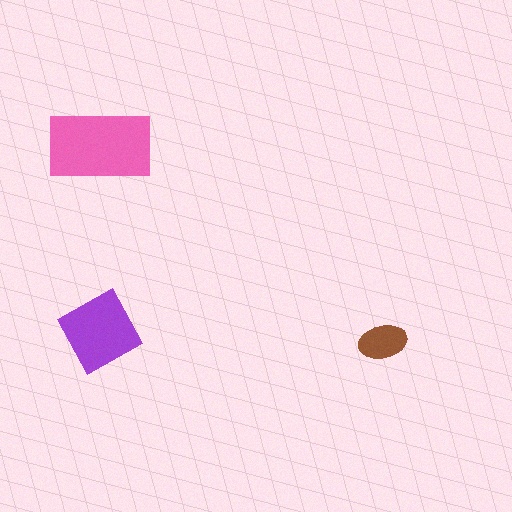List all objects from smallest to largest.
The brown ellipse, the purple diamond, the pink rectangle.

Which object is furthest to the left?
The purple diamond is leftmost.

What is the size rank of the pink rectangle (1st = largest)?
1st.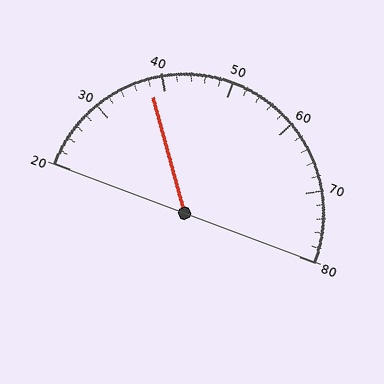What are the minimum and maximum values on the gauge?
The gauge ranges from 20 to 80.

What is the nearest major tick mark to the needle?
The nearest major tick mark is 40.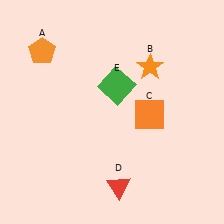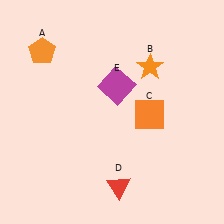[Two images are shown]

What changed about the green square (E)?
In Image 1, E is green. In Image 2, it changed to magenta.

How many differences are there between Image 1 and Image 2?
There is 1 difference between the two images.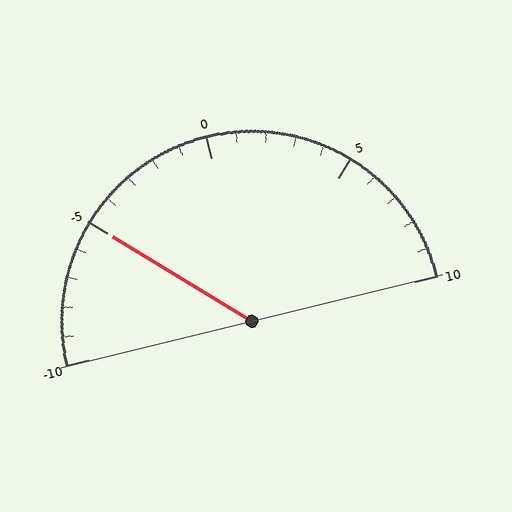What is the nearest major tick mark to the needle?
The nearest major tick mark is -5.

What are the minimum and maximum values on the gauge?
The gauge ranges from -10 to 10.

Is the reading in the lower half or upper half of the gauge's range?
The reading is in the lower half of the range (-10 to 10).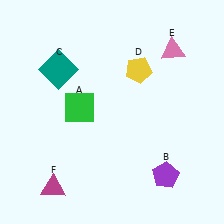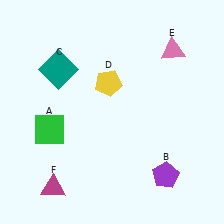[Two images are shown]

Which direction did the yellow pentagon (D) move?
The yellow pentagon (D) moved left.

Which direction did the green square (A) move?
The green square (A) moved left.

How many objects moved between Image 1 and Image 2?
2 objects moved between the two images.